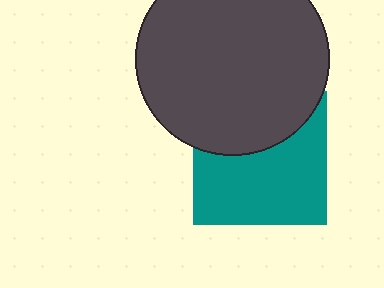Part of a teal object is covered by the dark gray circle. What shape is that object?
It is a square.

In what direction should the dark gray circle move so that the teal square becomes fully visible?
The dark gray circle should move up. That is the shortest direction to clear the overlap and leave the teal square fully visible.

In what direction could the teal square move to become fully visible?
The teal square could move down. That would shift it out from behind the dark gray circle entirely.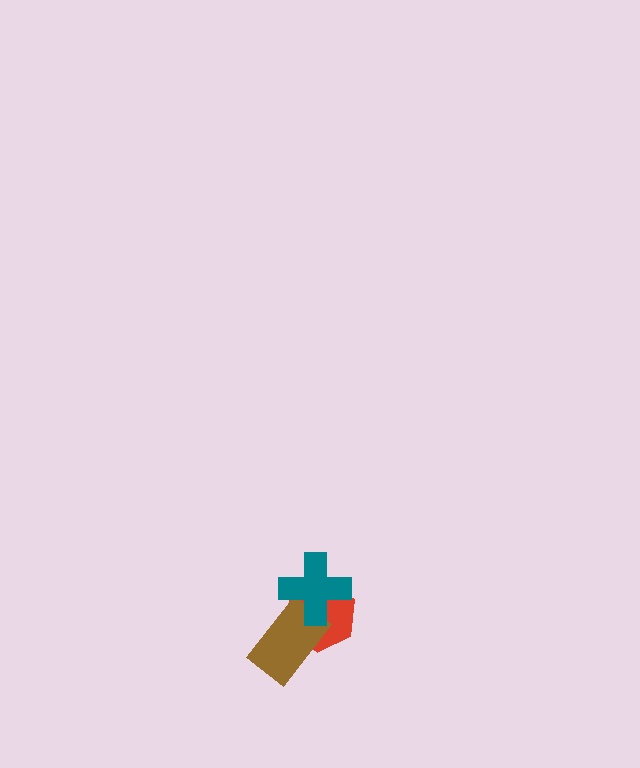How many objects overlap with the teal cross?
2 objects overlap with the teal cross.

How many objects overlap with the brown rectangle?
2 objects overlap with the brown rectangle.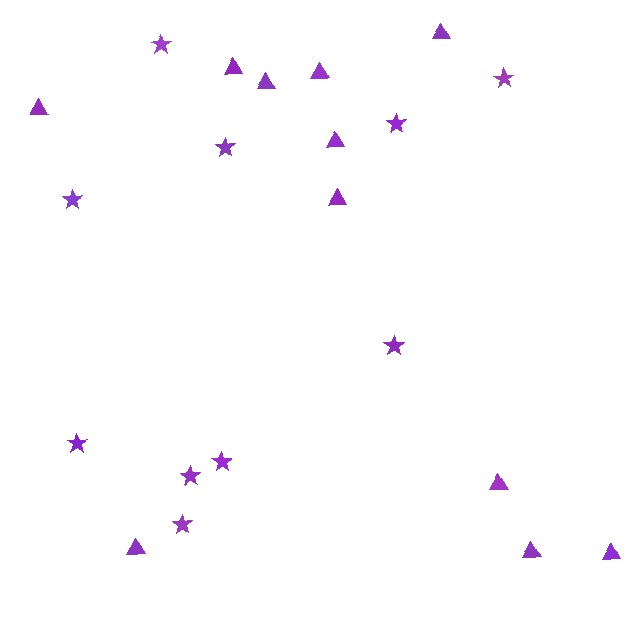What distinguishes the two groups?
There are 2 groups: one group of triangles (11) and one group of stars (10).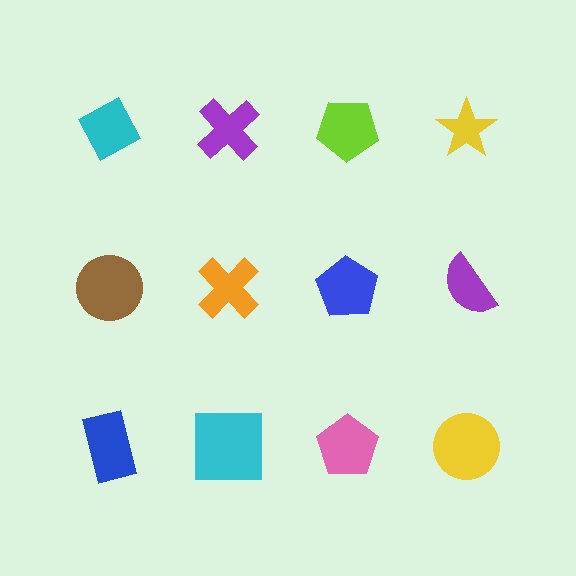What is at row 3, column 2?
A cyan square.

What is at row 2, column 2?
An orange cross.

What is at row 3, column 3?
A pink pentagon.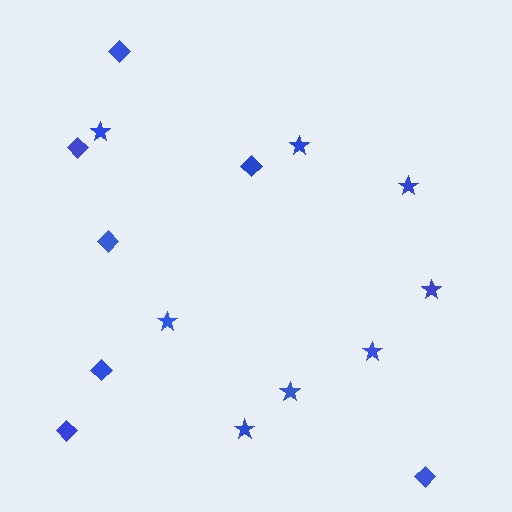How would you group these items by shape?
There are 2 groups: one group of diamonds (7) and one group of stars (8).